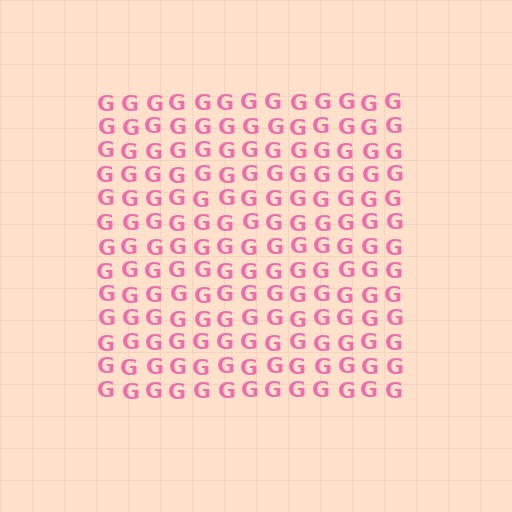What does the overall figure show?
The overall figure shows a square.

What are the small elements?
The small elements are letter G's.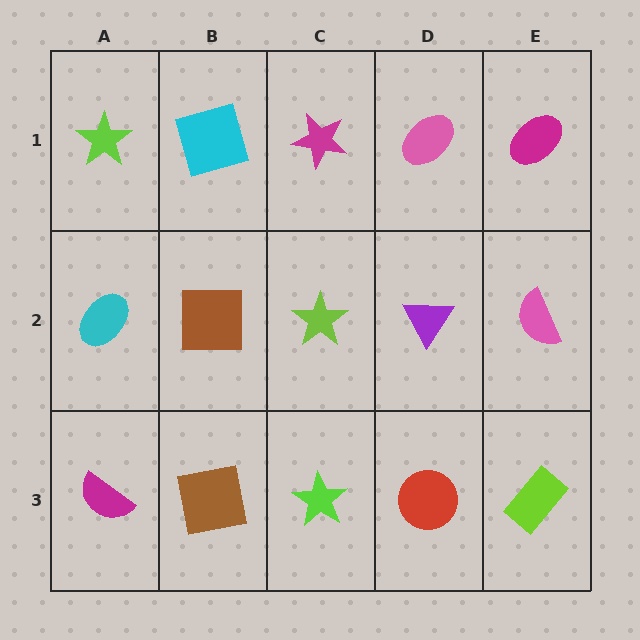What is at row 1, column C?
A magenta star.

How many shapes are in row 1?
5 shapes.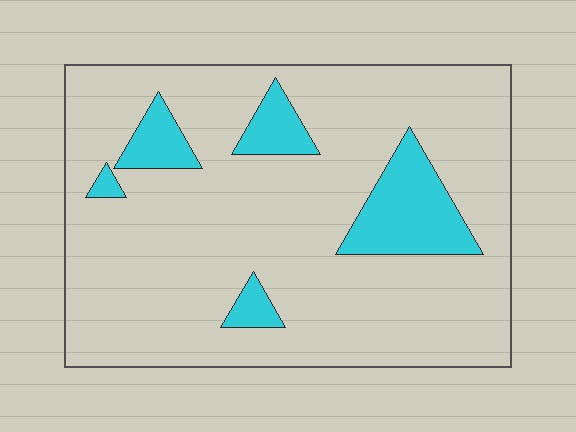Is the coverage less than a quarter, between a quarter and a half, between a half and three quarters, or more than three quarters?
Less than a quarter.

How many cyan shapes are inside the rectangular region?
5.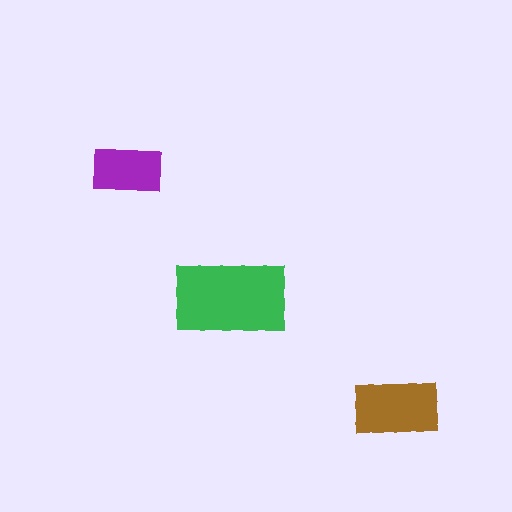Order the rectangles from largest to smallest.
the green one, the brown one, the purple one.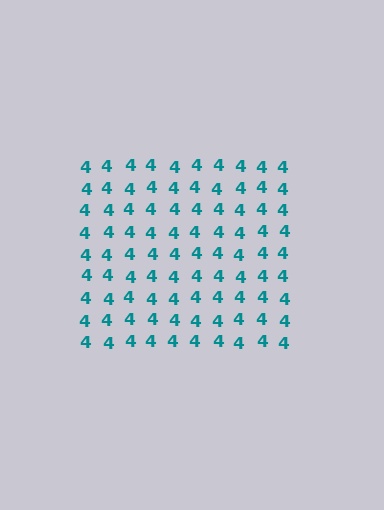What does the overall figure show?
The overall figure shows a square.